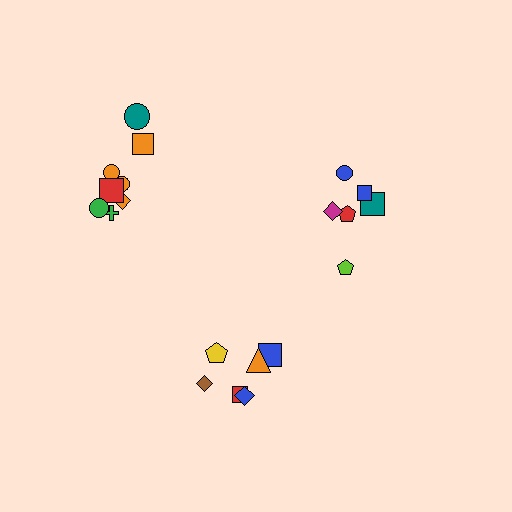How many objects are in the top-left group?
There are 8 objects.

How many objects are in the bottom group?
There are 6 objects.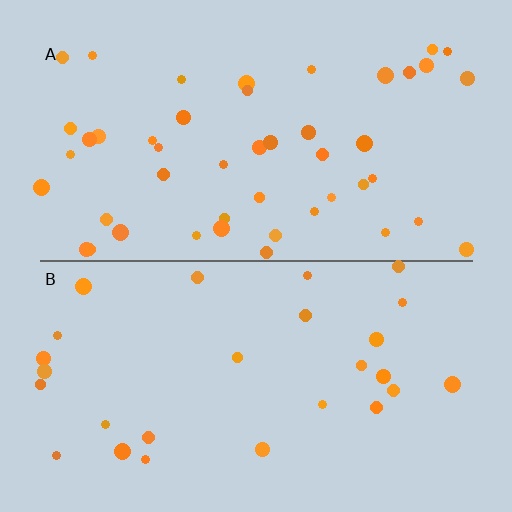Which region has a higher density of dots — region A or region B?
A (the top).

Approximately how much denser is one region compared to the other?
Approximately 1.8× — region A over region B.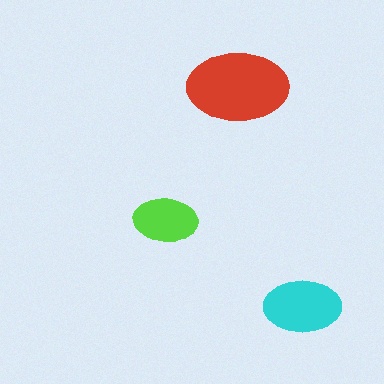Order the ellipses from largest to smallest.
the red one, the cyan one, the lime one.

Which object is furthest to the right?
The cyan ellipse is rightmost.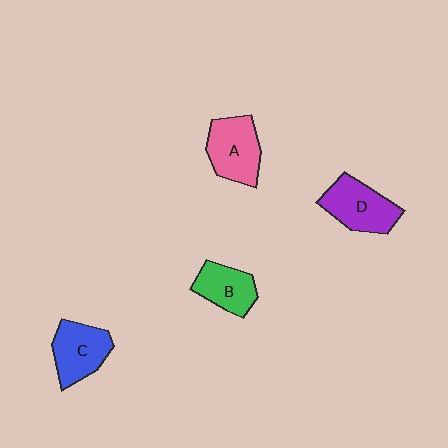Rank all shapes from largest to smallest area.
From largest to smallest: A (pink), D (purple), C (blue), B (green).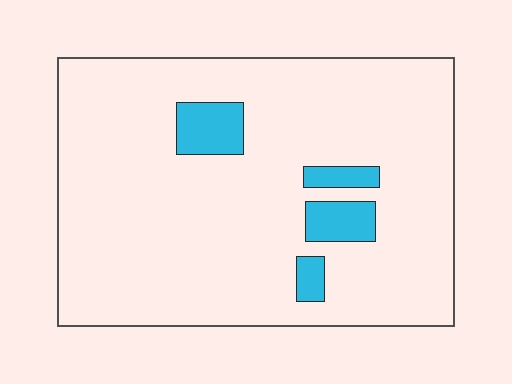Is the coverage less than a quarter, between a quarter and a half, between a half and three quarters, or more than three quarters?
Less than a quarter.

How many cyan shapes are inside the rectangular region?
4.